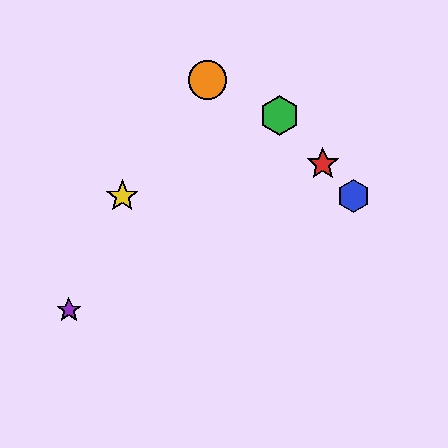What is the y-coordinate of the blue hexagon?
The blue hexagon is at y≈196.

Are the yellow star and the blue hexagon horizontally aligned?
Yes, both are at y≈196.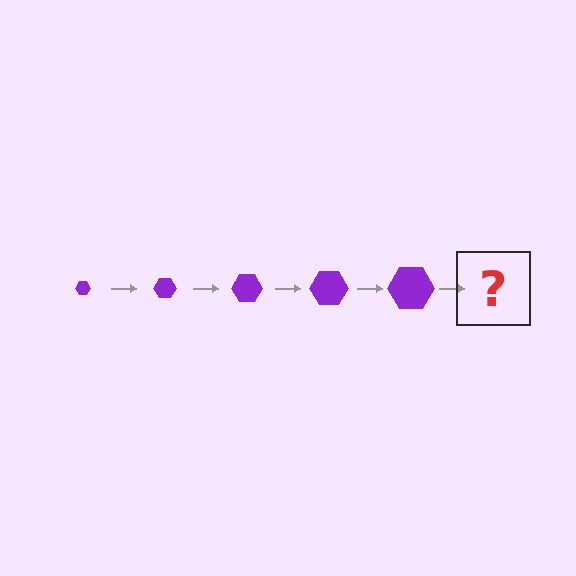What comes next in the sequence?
The next element should be a purple hexagon, larger than the previous one.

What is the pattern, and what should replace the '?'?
The pattern is that the hexagon gets progressively larger each step. The '?' should be a purple hexagon, larger than the previous one.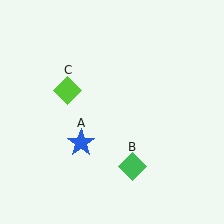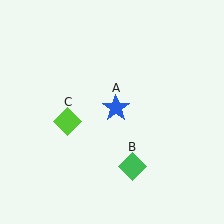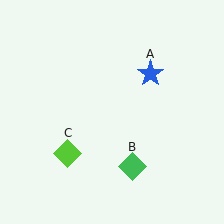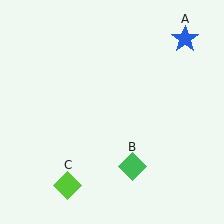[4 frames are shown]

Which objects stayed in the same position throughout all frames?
Green diamond (object B) remained stationary.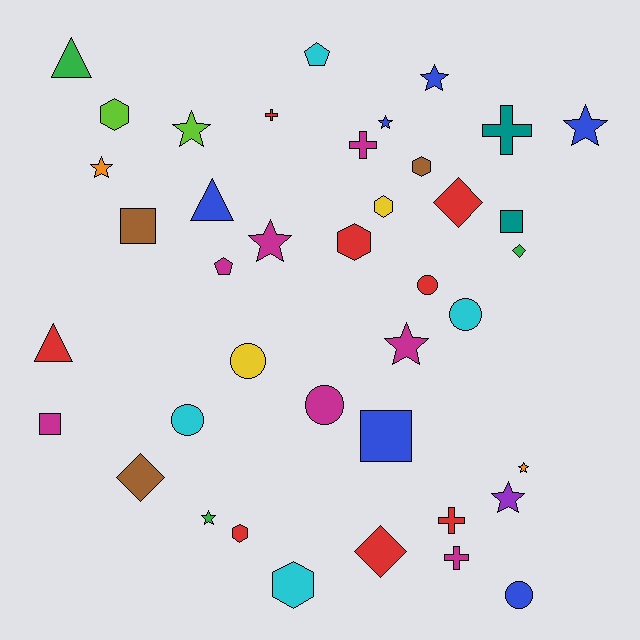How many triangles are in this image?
There are 3 triangles.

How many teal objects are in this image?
There are 2 teal objects.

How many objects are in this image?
There are 40 objects.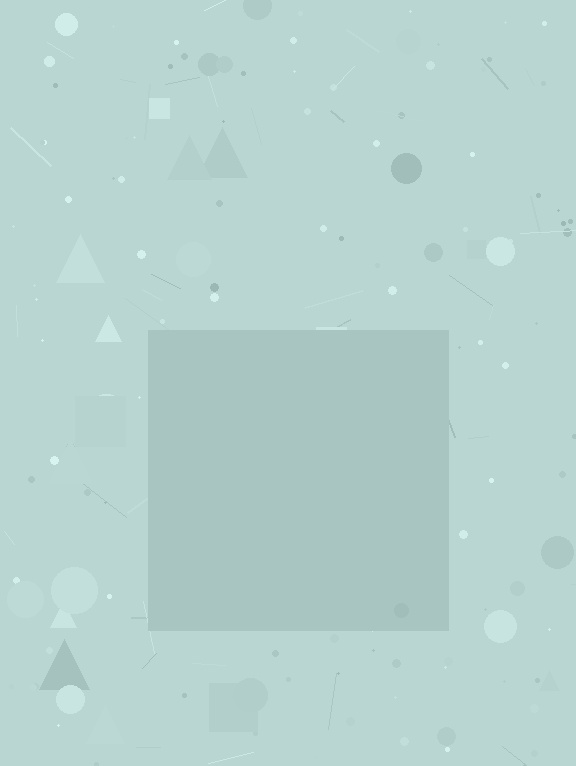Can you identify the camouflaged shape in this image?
The camouflaged shape is a square.